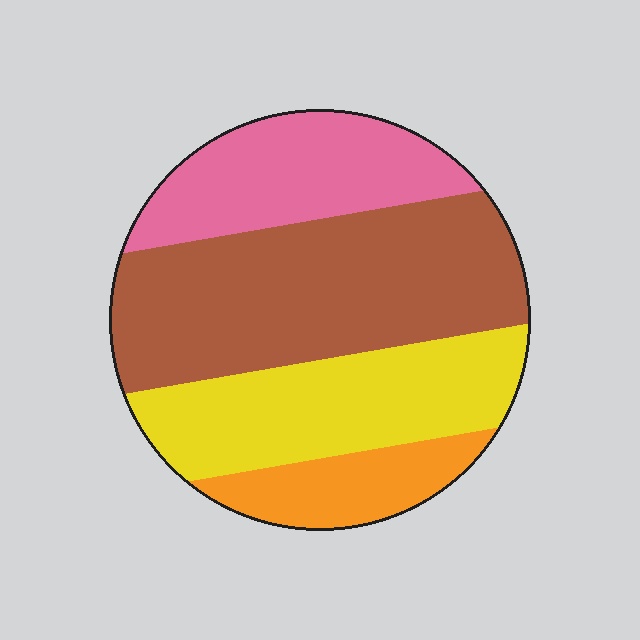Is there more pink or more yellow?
Yellow.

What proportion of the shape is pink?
Pink covers 21% of the shape.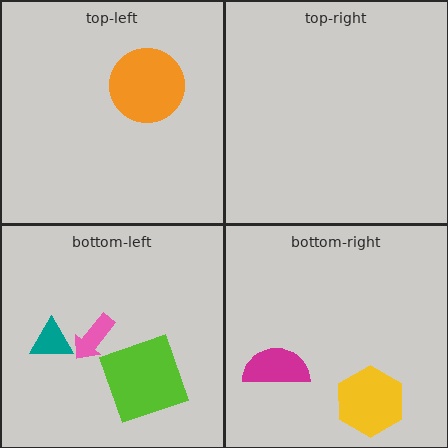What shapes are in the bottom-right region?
The yellow hexagon, the magenta semicircle.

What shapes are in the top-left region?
The orange circle.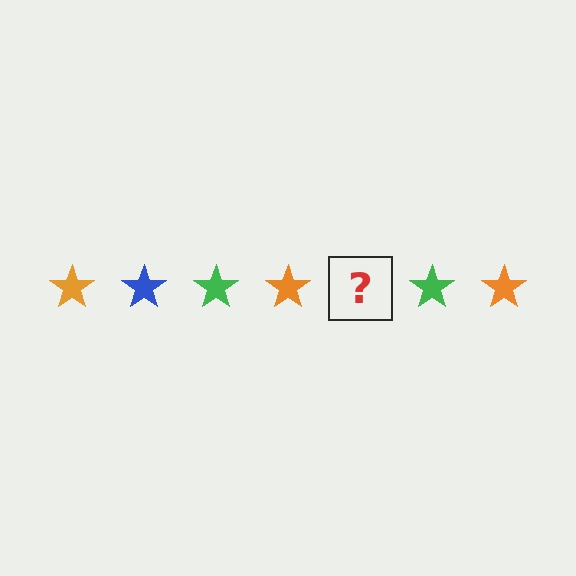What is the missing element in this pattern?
The missing element is a blue star.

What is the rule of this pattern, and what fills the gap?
The rule is that the pattern cycles through orange, blue, green stars. The gap should be filled with a blue star.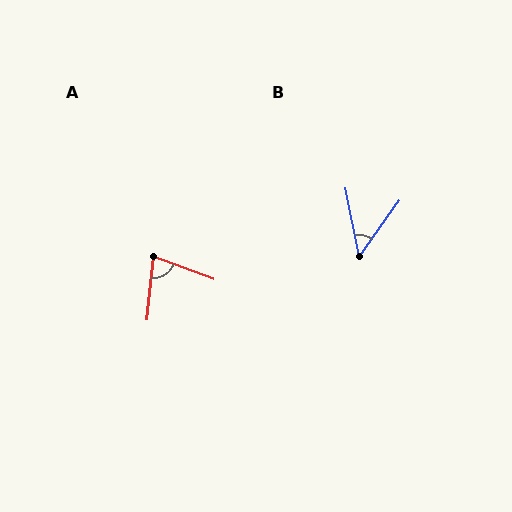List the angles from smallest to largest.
B (47°), A (76°).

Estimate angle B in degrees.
Approximately 47 degrees.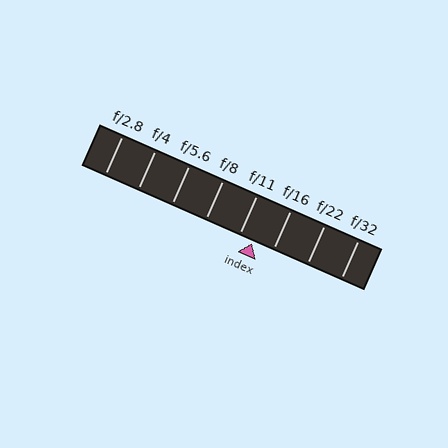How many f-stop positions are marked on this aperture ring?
There are 8 f-stop positions marked.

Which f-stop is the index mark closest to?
The index mark is closest to f/11.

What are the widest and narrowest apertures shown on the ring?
The widest aperture shown is f/2.8 and the narrowest is f/32.